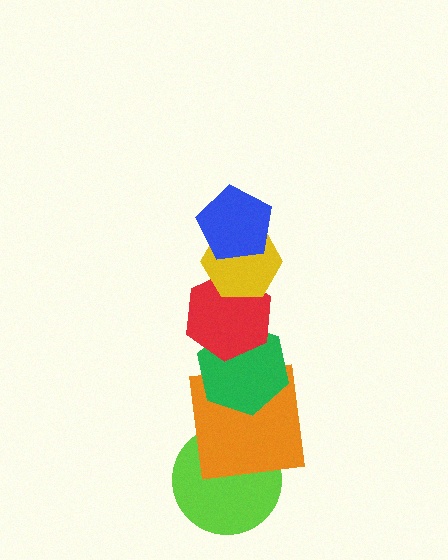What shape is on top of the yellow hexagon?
The blue pentagon is on top of the yellow hexagon.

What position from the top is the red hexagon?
The red hexagon is 3rd from the top.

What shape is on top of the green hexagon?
The red hexagon is on top of the green hexagon.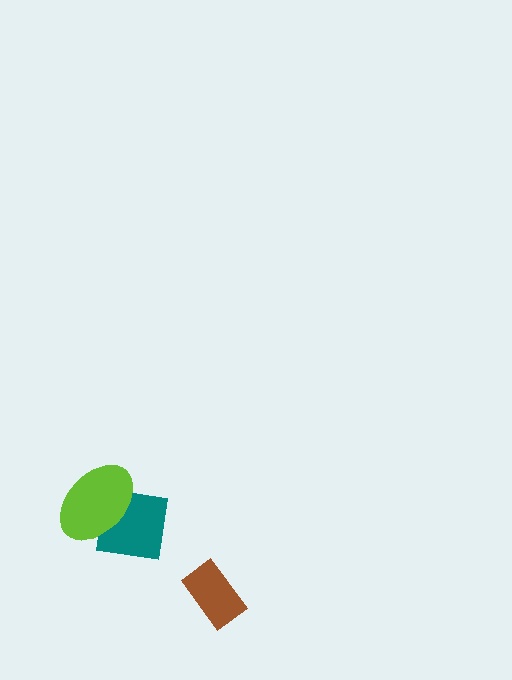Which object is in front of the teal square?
The lime ellipse is in front of the teal square.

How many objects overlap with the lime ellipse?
1 object overlaps with the lime ellipse.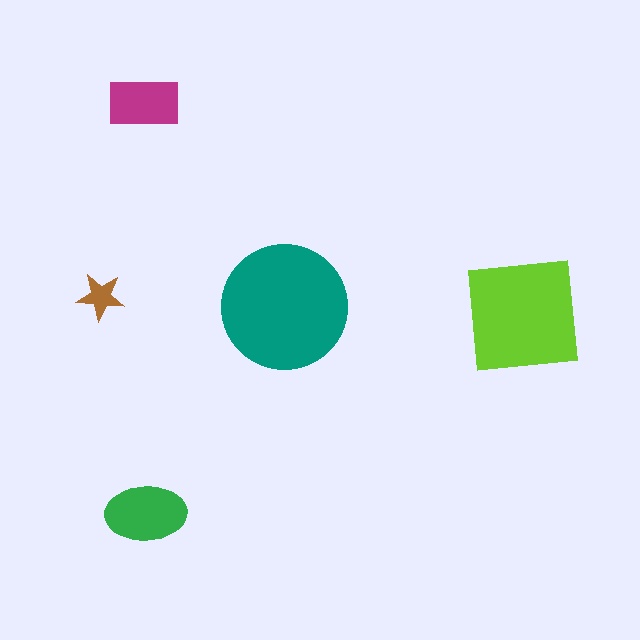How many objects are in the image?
There are 5 objects in the image.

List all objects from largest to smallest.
The teal circle, the lime square, the green ellipse, the magenta rectangle, the brown star.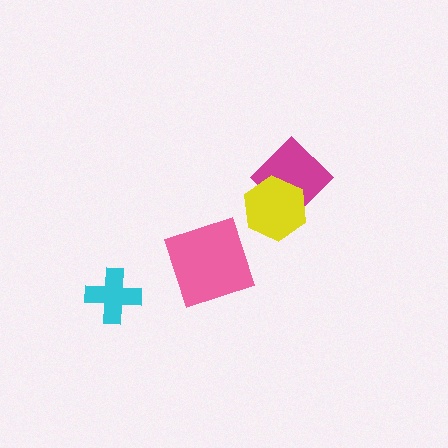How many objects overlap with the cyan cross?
0 objects overlap with the cyan cross.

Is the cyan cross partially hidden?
No, no other shape covers it.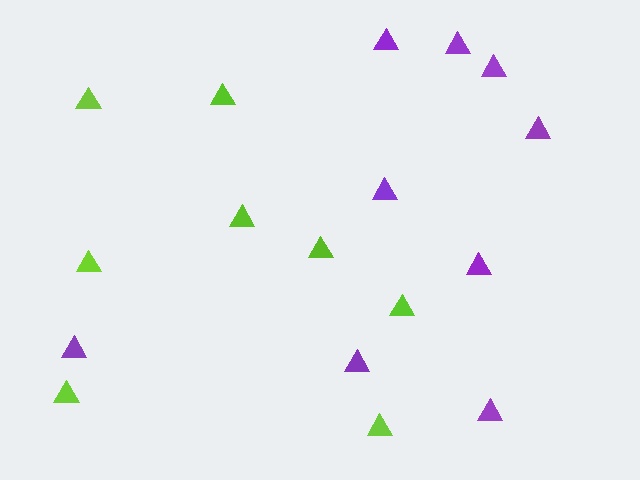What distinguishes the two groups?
There are 2 groups: one group of purple triangles (9) and one group of lime triangles (8).